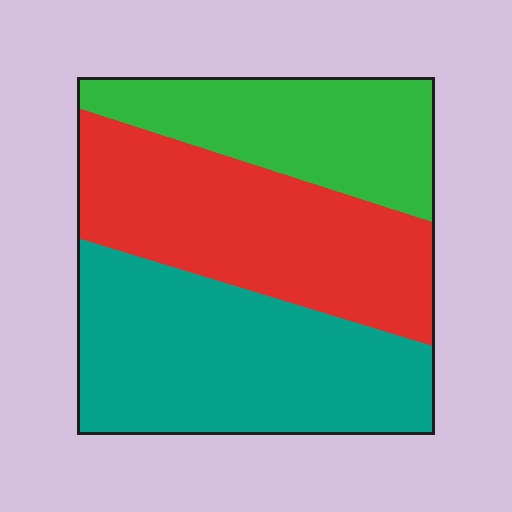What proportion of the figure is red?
Red takes up about three eighths (3/8) of the figure.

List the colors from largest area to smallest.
From largest to smallest: teal, red, green.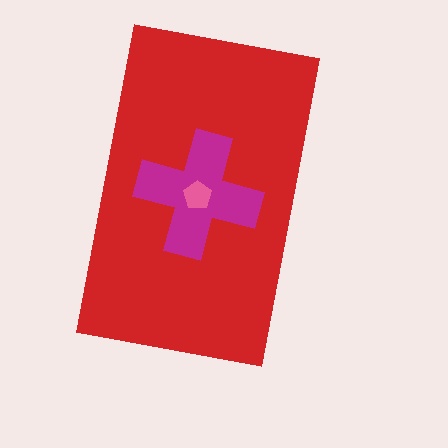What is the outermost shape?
The red rectangle.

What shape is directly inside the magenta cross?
The pink pentagon.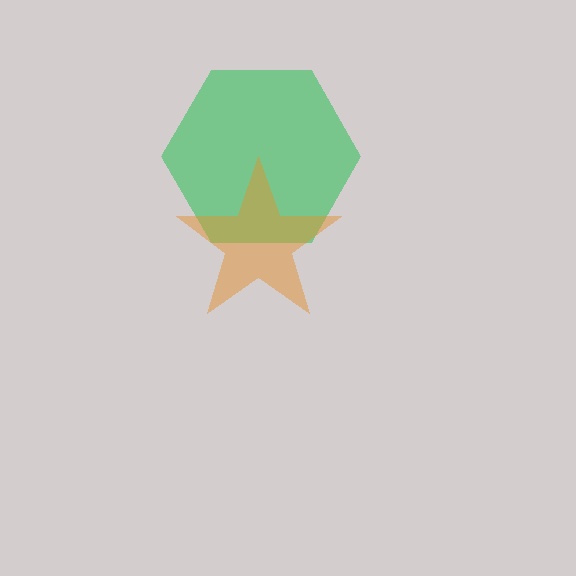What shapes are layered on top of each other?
The layered shapes are: a green hexagon, an orange star.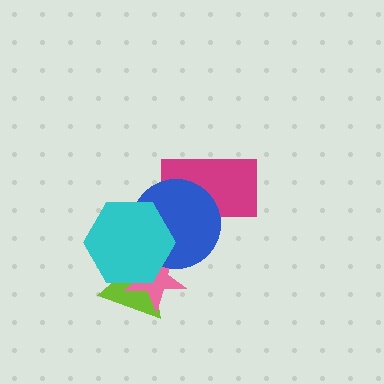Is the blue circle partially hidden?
Yes, it is partially covered by another shape.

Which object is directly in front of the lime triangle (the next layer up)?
The pink star is directly in front of the lime triangle.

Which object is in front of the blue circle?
The cyan hexagon is in front of the blue circle.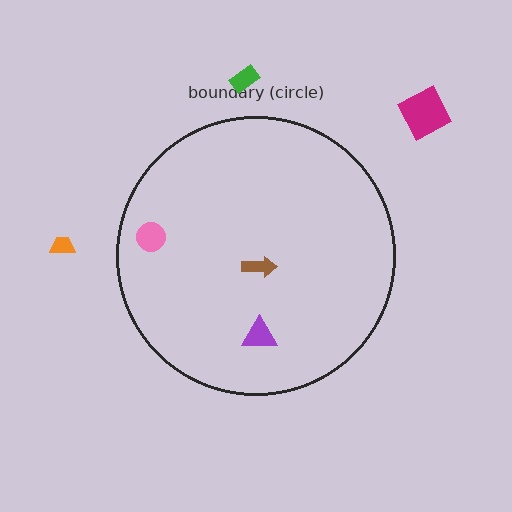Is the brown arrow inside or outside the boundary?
Inside.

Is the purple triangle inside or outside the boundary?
Inside.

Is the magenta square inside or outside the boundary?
Outside.